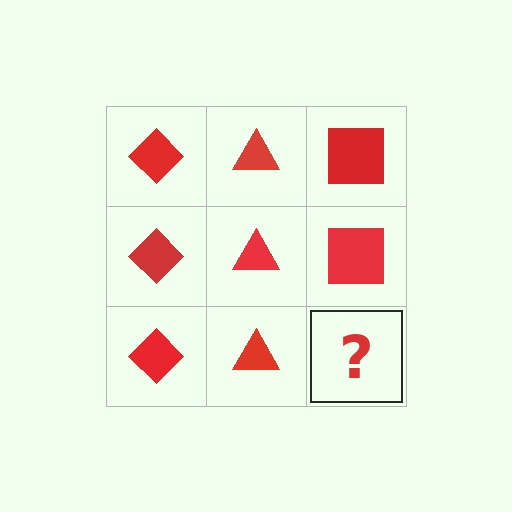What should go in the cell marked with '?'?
The missing cell should contain a red square.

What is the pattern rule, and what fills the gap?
The rule is that each column has a consistent shape. The gap should be filled with a red square.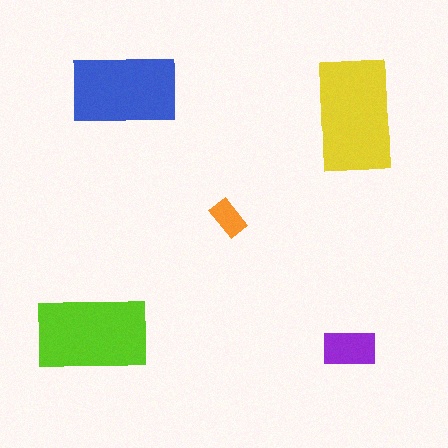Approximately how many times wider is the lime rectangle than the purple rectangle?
About 2 times wider.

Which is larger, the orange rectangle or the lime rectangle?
The lime one.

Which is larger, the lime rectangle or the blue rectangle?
The lime one.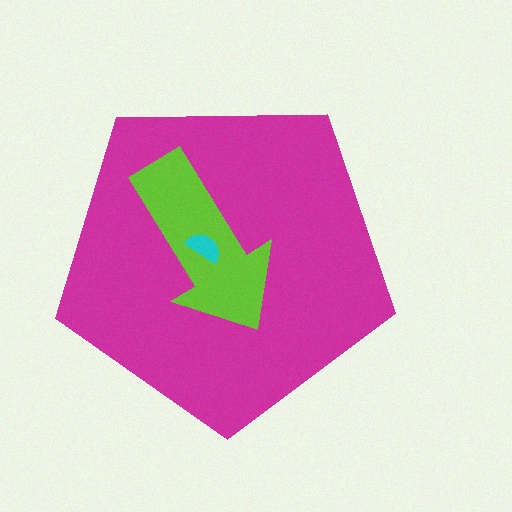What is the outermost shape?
The magenta pentagon.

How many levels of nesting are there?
3.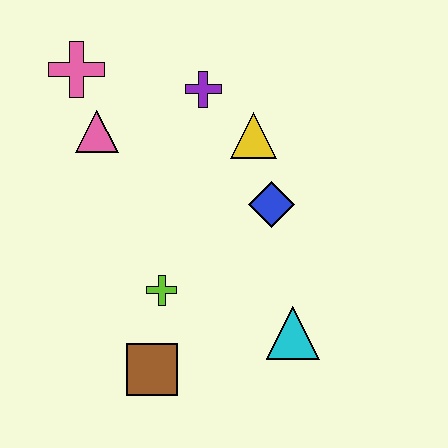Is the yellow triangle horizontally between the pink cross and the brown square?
No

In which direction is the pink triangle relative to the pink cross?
The pink triangle is below the pink cross.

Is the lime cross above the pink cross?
No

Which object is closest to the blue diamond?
The yellow triangle is closest to the blue diamond.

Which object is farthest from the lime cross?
The pink cross is farthest from the lime cross.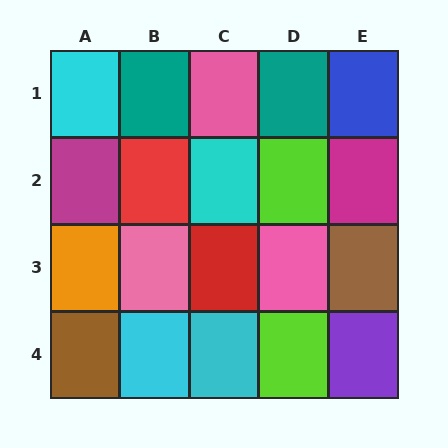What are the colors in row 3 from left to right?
Orange, pink, red, pink, brown.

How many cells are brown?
2 cells are brown.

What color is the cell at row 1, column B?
Teal.